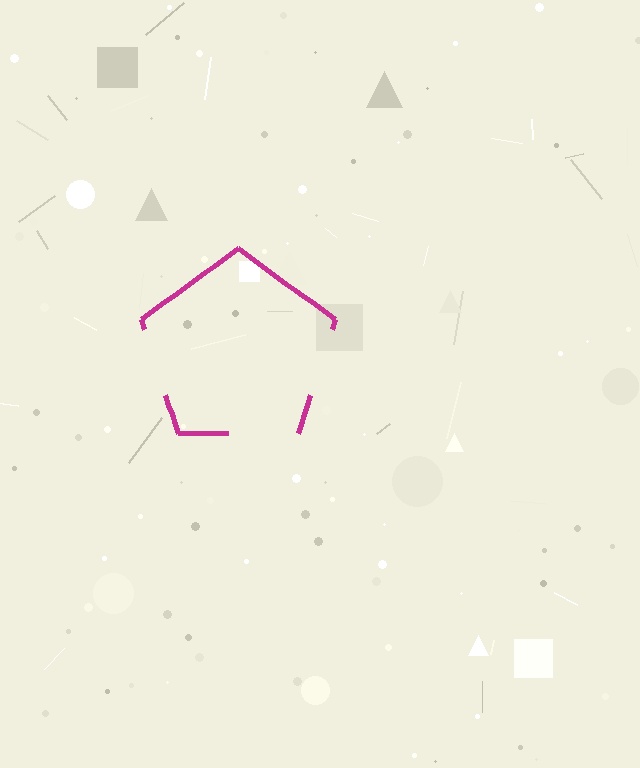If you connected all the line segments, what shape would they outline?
They would outline a pentagon.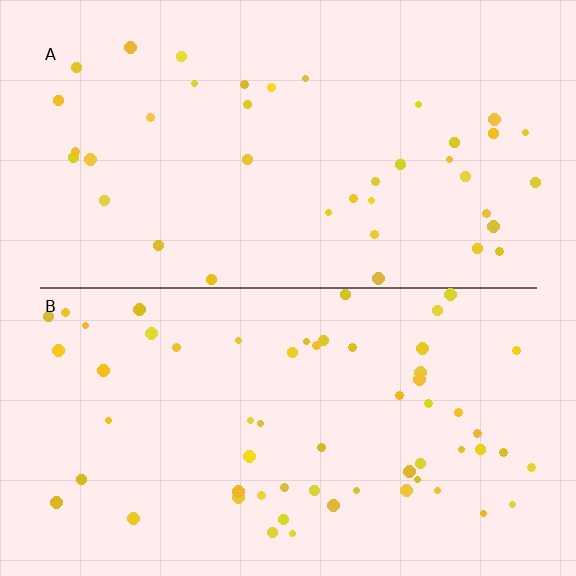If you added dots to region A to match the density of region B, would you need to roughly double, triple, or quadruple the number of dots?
Approximately double.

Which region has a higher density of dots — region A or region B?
B (the bottom).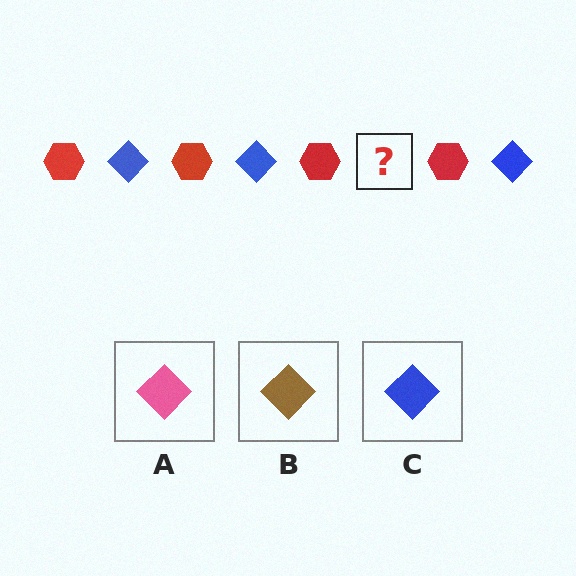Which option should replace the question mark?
Option C.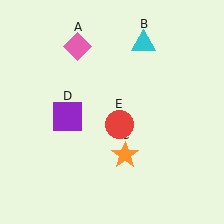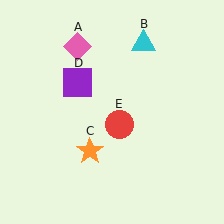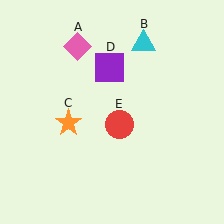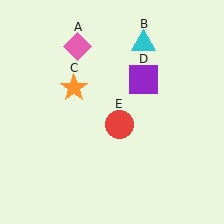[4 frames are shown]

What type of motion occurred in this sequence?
The orange star (object C), purple square (object D) rotated clockwise around the center of the scene.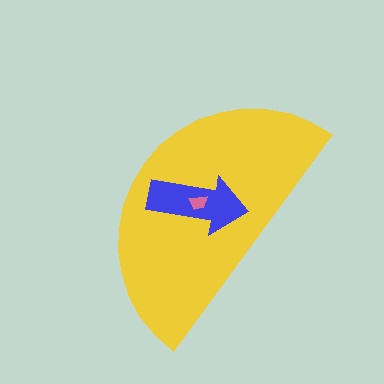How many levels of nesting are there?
3.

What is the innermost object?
The pink trapezoid.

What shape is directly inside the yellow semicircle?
The blue arrow.